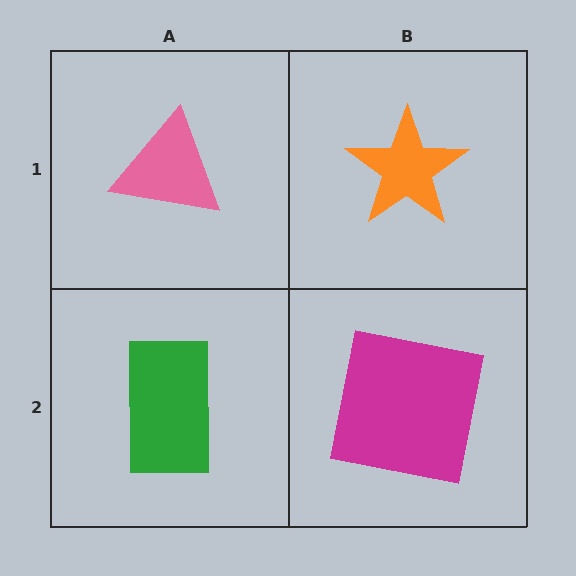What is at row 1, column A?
A pink triangle.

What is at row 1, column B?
An orange star.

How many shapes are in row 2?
2 shapes.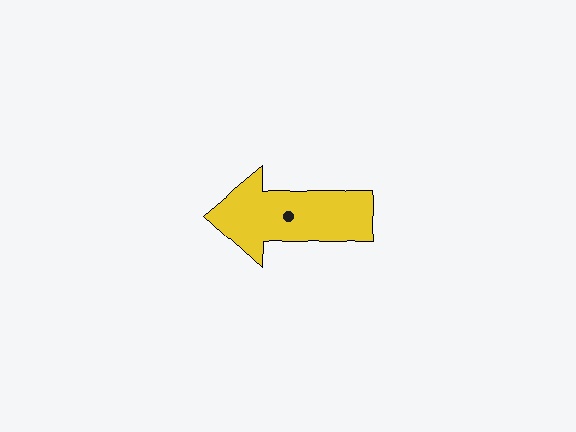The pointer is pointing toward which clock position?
Roughly 9 o'clock.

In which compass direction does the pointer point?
West.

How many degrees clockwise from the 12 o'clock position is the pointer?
Approximately 271 degrees.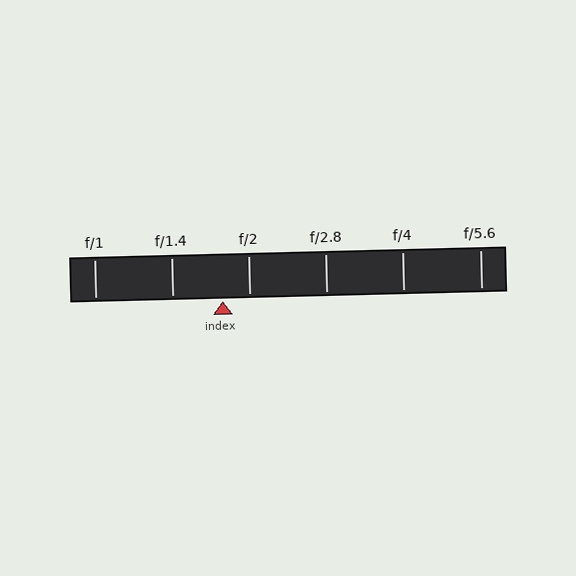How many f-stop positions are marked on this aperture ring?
There are 6 f-stop positions marked.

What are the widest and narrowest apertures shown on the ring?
The widest aperture shown is f/1 and the narrowest is f/5.6.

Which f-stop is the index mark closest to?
The index mark is closest to f/2.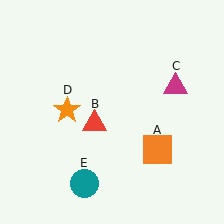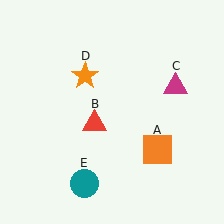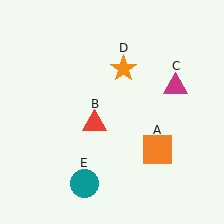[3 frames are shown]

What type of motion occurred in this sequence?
The orange star (object D) rotated clockwise around the center of the scene.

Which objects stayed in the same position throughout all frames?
Orange square (object A) and red triangle (object B) and magenta triangle (object C) and teal circle (object E) remained stationary.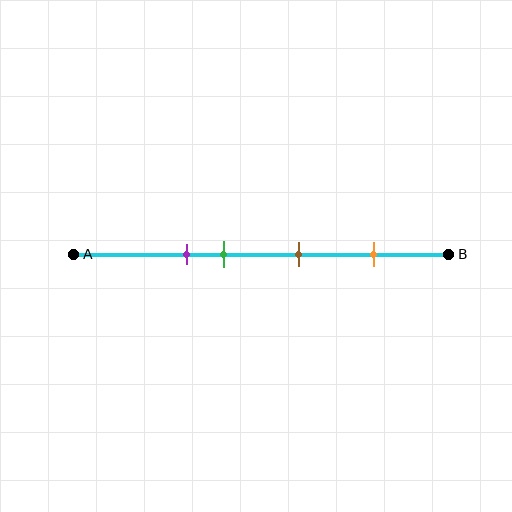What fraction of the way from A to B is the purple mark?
The purple mark is approximately 30% (0.3) of the way from A to B.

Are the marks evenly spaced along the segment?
No, the marks are not evenly spaced.